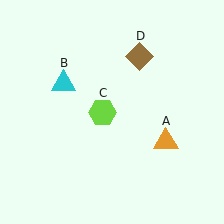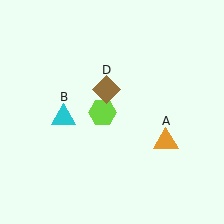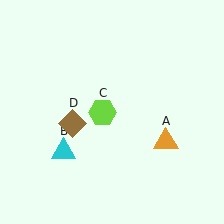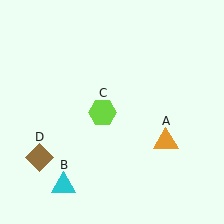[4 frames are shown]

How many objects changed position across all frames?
2 objects changed position: cyan triangle (object B), brown diamond (object D).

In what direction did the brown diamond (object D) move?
The brown diamond (object D) moved down and to the left.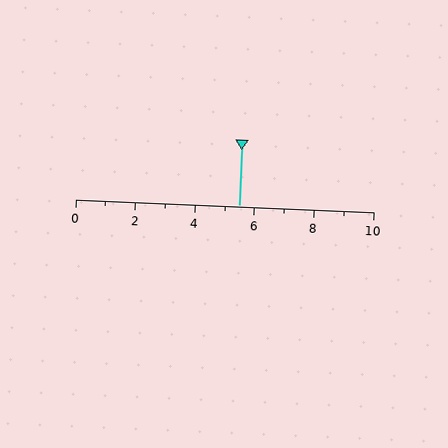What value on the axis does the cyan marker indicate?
The marker indicates approximately 5.5.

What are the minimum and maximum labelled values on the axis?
The axis runs from 0 to 10.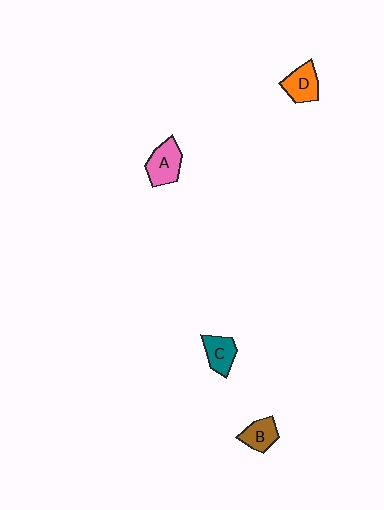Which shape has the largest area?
Shape A (pink).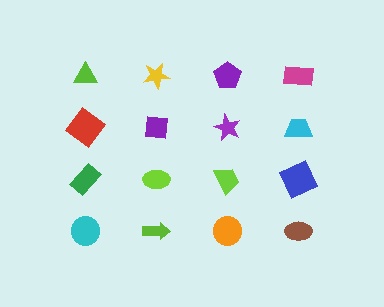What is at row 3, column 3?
A lime trapezoid.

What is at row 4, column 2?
A lime arrow.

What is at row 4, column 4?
A brown ellipse.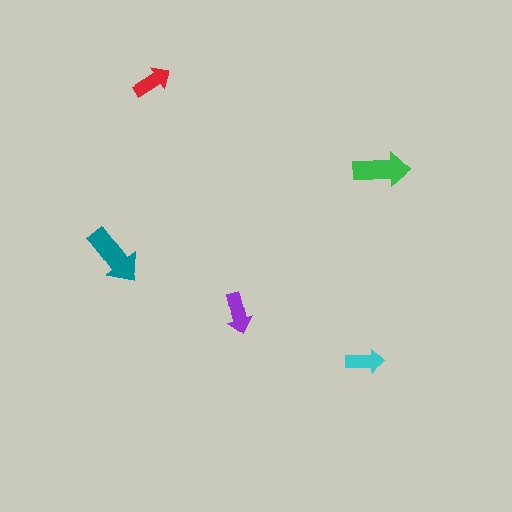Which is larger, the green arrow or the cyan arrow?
The green one.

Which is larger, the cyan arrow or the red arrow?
The red one.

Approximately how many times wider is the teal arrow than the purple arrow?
About 1.5 times wider.